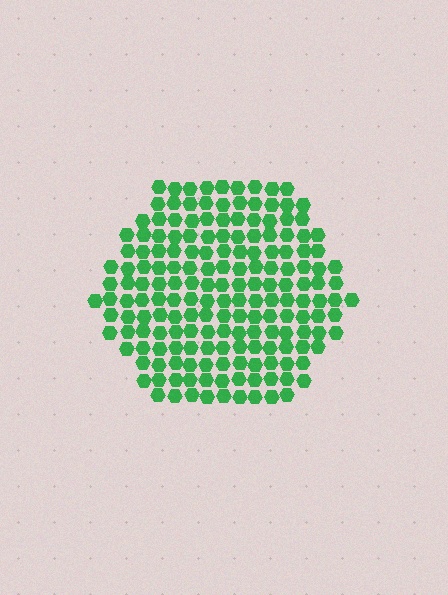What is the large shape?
The large shape is a hexagon.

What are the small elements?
The small elements are hexagons.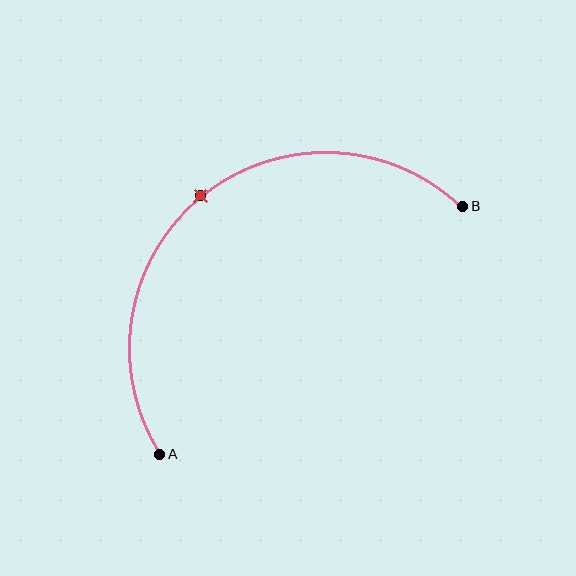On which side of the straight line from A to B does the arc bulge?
The arc bulges above and to the left of the straight line connecting A and B.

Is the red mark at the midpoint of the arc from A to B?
Yes. The red mark lies on the arc at equal arc-length from both A and B — it is the arc midpoint.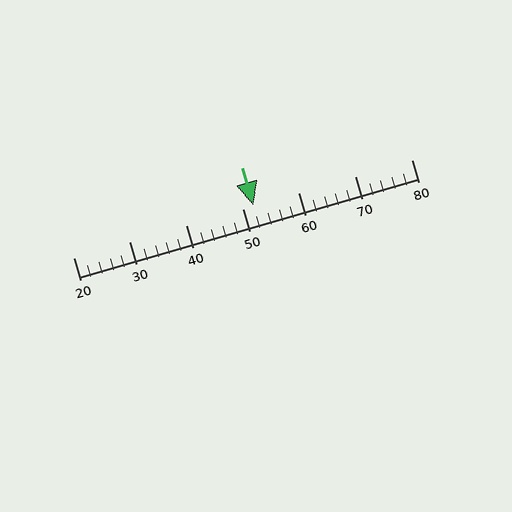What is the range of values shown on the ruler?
The ruler shows values from 20 to 80.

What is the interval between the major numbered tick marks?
The major tick marks are spaced 10 units apart.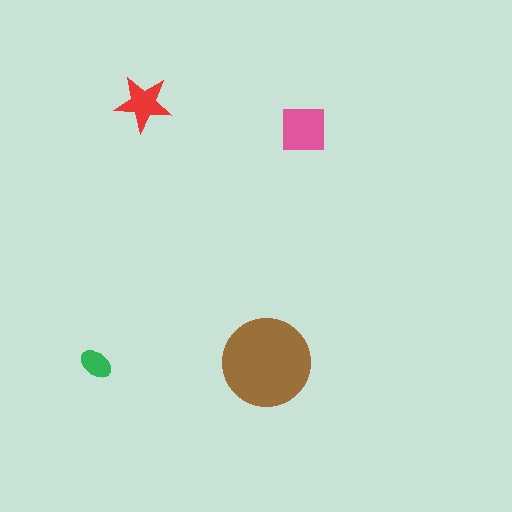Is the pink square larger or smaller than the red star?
Larger.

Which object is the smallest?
The green ellipse.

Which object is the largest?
The brown circle.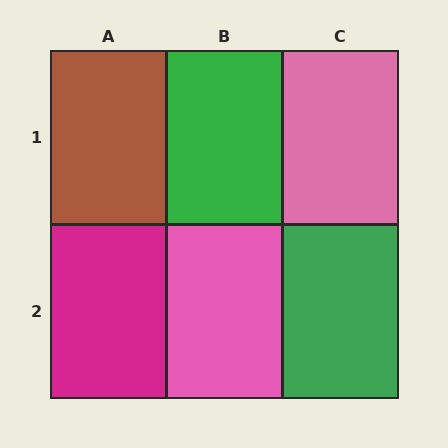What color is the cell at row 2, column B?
Pink.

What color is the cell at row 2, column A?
Magenta.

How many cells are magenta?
1 cell is magenta.